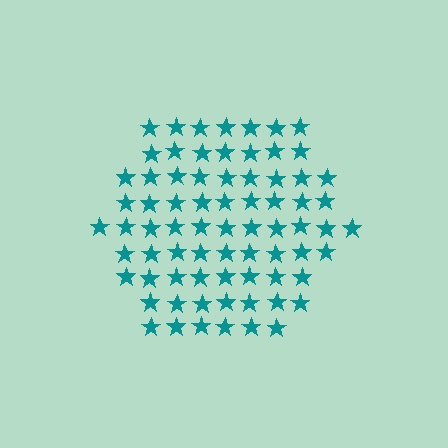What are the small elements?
The small elements are stars.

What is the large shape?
The large shape is a hexagon.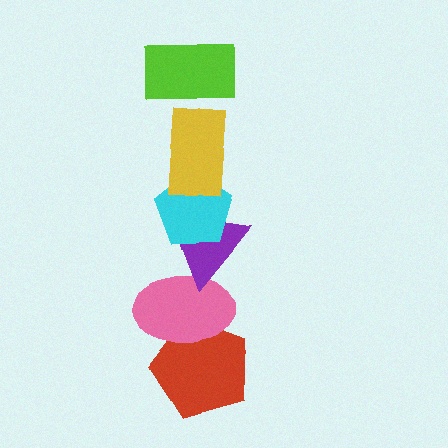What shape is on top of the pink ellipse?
The purple triangle is on top of the pink ellipse.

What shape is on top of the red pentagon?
The pink ellipse is on top of the red pentagon.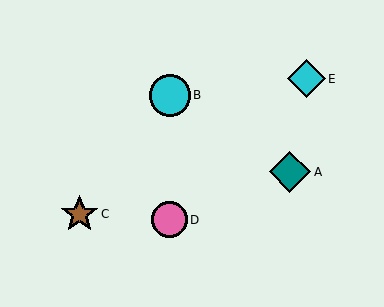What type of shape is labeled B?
Shape B is a cyan circle.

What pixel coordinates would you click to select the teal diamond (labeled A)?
Click at (290, 172) to select the teal diamond A.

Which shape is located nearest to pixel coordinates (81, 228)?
The brown star (labeled C) at (79, 214) is nearest to that location.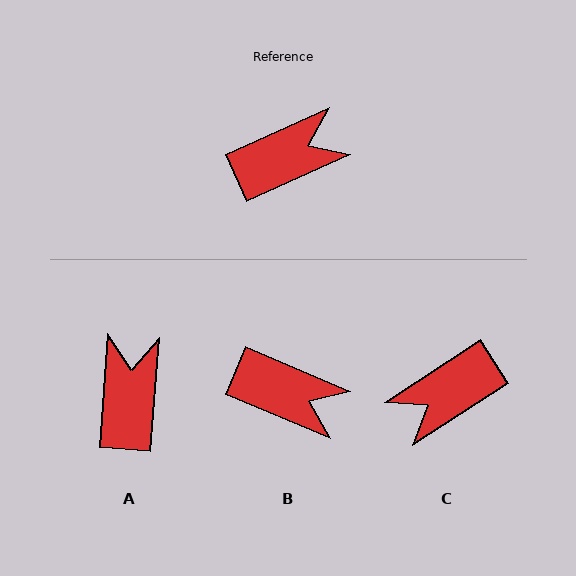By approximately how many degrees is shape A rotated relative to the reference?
Approximately 61 degrees counter-clockwise.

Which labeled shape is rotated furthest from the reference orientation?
C, about 171 degrees away.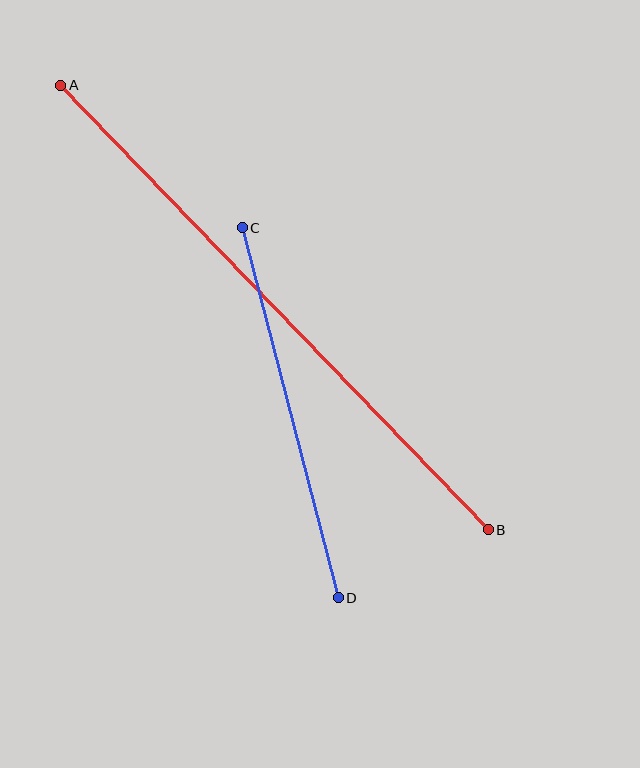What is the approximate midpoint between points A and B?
The midpoint is at approximately (275, 307) pixels.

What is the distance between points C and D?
The distance is approximately 382 pixels.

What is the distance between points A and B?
The distance is approximately 617 pixels.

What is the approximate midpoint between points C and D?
The midpoint is at approximately (290, 413) pixels.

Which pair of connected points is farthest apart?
Points A and B are farthest apart.